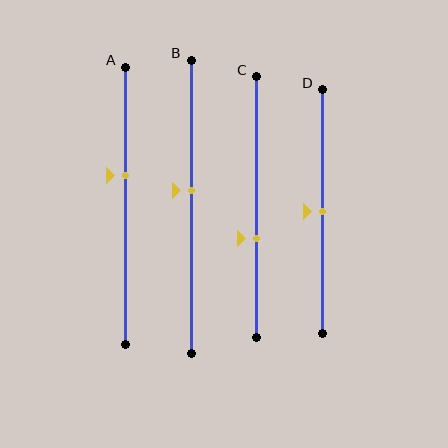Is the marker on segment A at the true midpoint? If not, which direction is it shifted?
No, the marker on segment A is shifted upward by about 11% of the segment length.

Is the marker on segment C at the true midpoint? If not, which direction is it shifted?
No, the marker on segment C is shifted downward by about 12% of the segment length.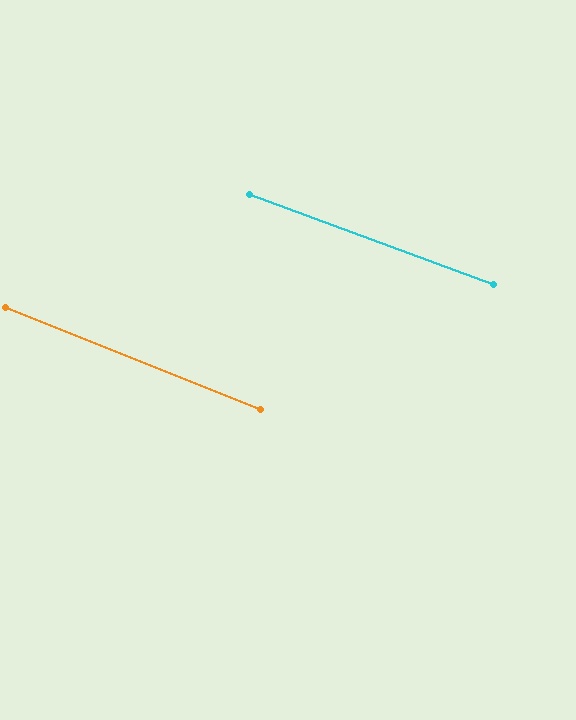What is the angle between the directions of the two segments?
Approximately 2 degrees.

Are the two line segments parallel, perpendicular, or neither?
Parallel — their directions differ by only 1.7°.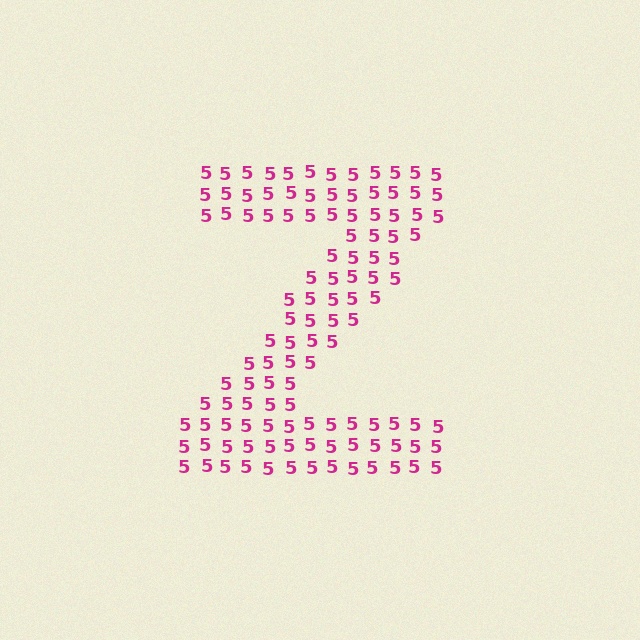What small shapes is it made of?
It is made of small digit 5's.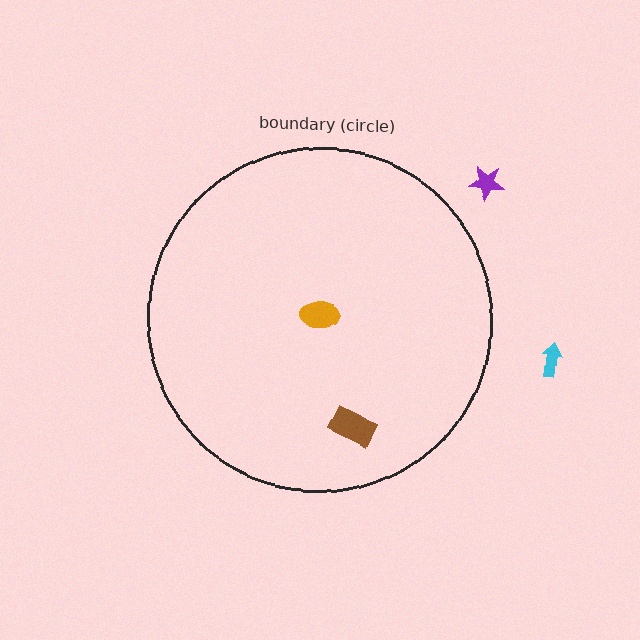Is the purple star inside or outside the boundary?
Outside.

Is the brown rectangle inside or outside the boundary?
Inside.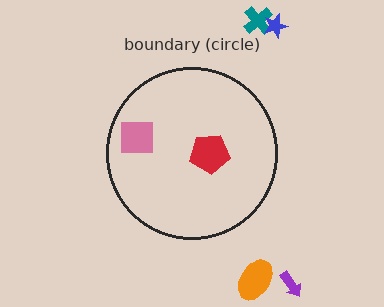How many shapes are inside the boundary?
2 inside, 4 outside.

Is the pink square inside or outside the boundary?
Inside.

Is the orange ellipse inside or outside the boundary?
Outside.